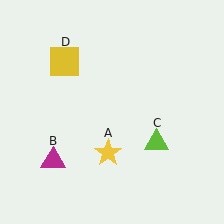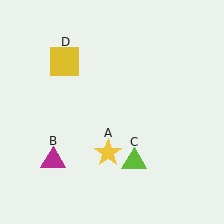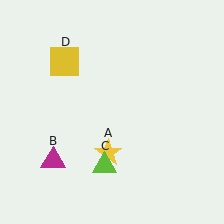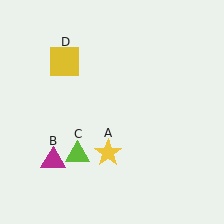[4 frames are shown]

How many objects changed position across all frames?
1 object changed position: lime triangle (object C).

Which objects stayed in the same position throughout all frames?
Yellow star (object A) and magenta triangle (object B) and yellow square (object D) remained stationary.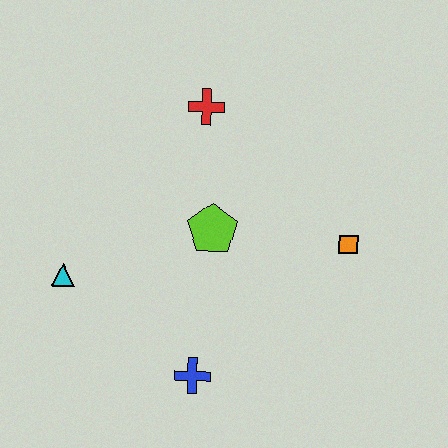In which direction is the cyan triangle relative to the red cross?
The cyan triangle is below the red cross.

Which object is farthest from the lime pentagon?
The cyan triangle is farthest from the lime pentagon.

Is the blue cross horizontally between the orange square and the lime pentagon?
No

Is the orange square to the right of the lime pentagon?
Yes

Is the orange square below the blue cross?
No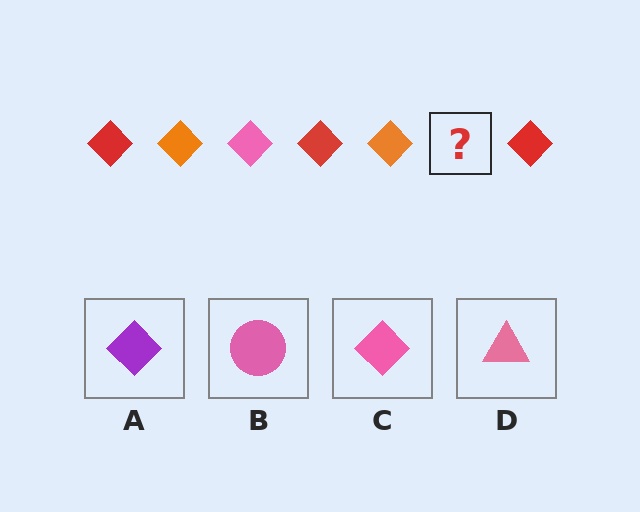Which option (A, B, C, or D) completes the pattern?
C.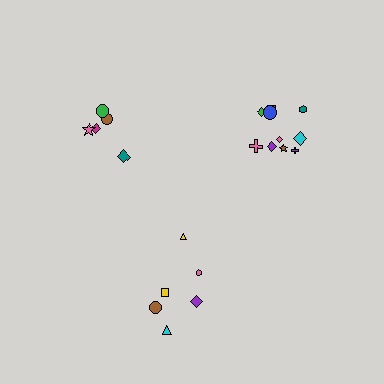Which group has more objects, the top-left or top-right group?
The top-right group.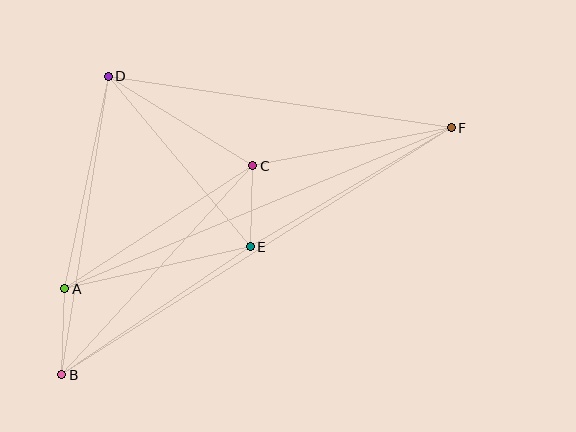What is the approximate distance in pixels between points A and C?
The distance between A and C is approximately 224 pixels.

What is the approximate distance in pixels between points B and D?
The distance between B and D is approximately 302 pixels.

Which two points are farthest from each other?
Points B and F are farthest from each other.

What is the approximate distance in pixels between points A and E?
The distance between A and E is approximately 190 pixels.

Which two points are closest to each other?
Points C and E are closest to each other.